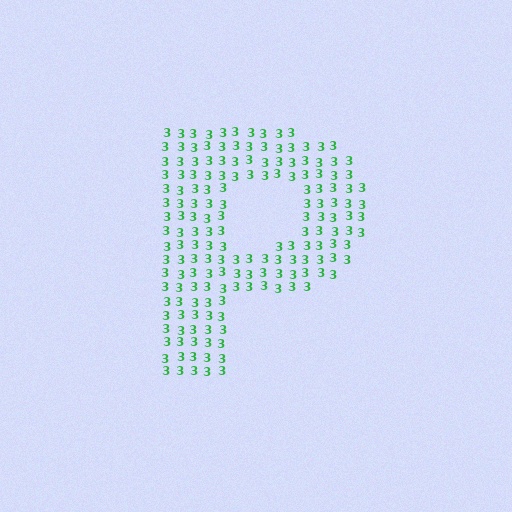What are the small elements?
The small elements are digit 3's.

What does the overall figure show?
The overall figure shows the letter P.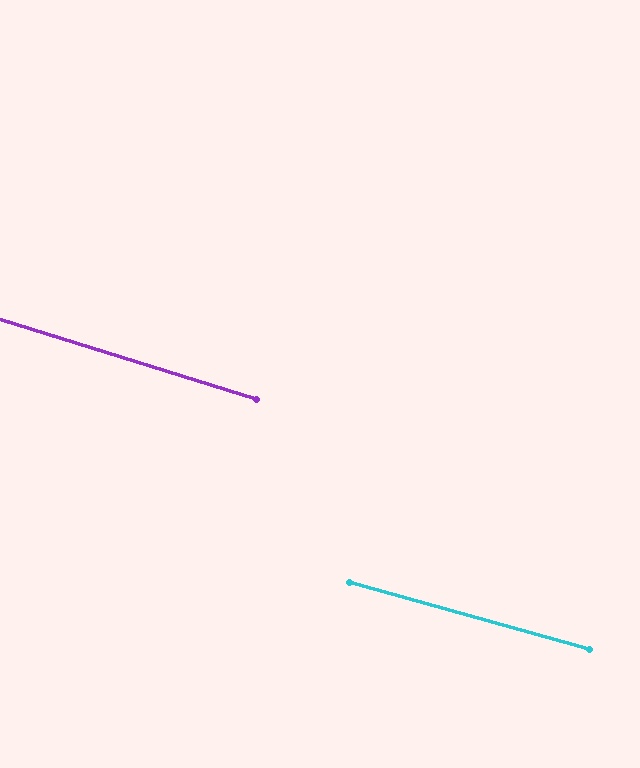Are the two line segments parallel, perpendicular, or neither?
Parallel — their directions differ by only 1.8°.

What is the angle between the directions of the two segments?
Approximately 2 degrees.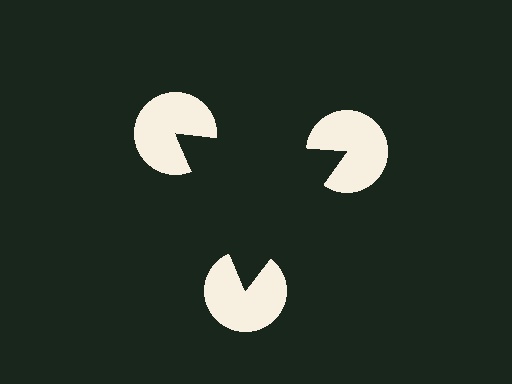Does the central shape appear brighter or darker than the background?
It typically appears slightly darker than the background, even though no actual brightness change is drawn.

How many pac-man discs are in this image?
There are 3 — one at each vertex of the illusory triangle.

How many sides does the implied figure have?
3 sides.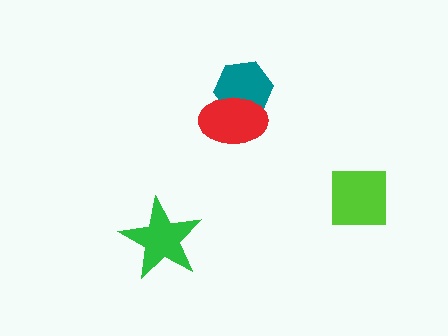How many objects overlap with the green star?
0 objects overlap with the green star.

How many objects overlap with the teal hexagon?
1 object overlaps with the teal hexagon.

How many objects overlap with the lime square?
0 objects overlap with the lime square.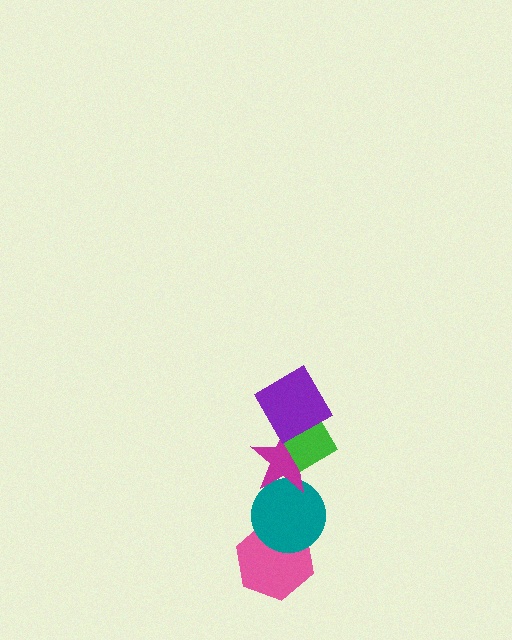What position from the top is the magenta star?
The magenta star is 3rd from the top.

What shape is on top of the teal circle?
The magenta star is on top of the teal circle.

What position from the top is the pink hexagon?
The pink hexagon is 5th from the top.